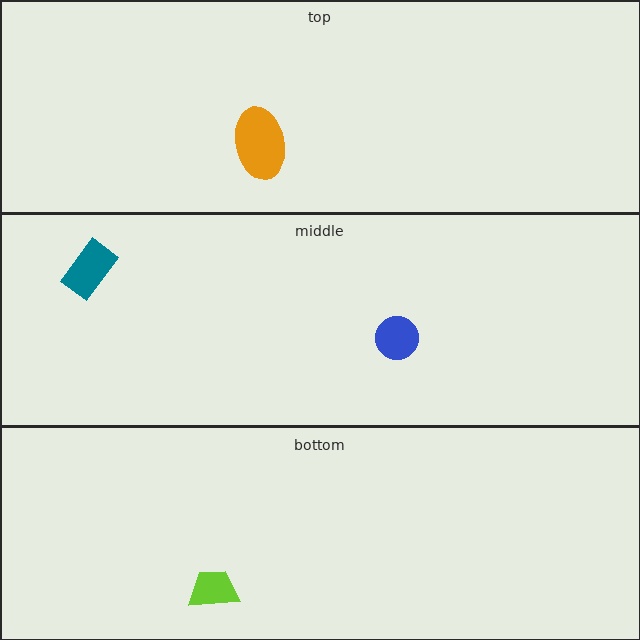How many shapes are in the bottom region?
1.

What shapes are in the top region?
The orange ellipse.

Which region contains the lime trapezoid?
The bottom region.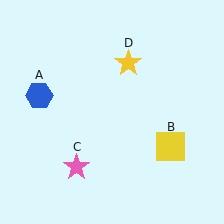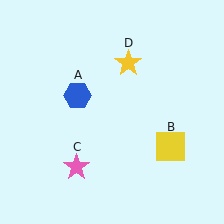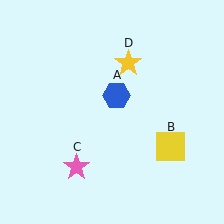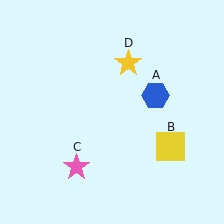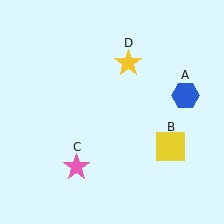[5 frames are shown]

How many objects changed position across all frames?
1 object changed position: blue hexagon (object A).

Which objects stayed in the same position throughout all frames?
Yellow square (object B) and pink star (object C) and yellow star (object D) remained stationary.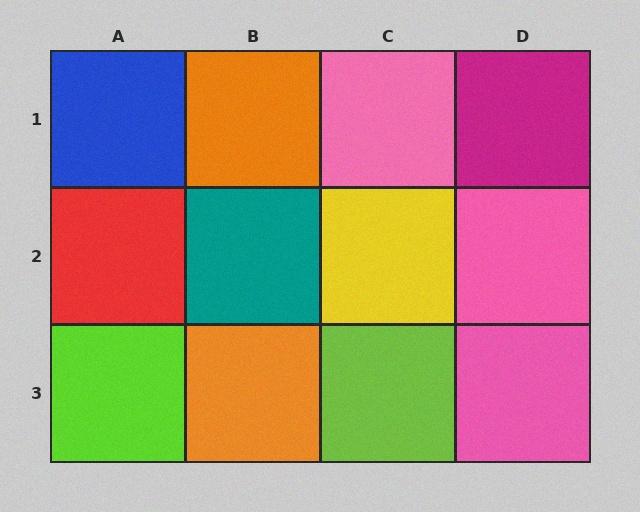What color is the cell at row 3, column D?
Pink.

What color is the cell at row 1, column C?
Pink.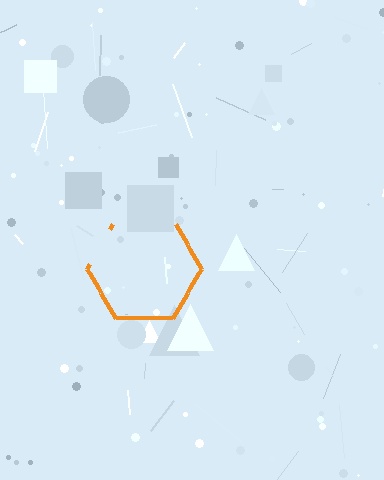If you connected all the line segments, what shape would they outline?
They would outline a hexagon.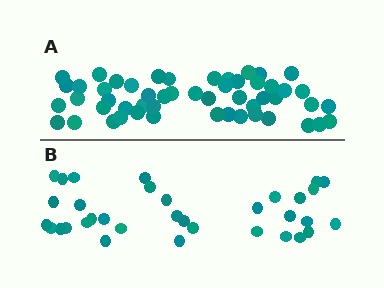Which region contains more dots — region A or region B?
Region A (the top region) has more dots.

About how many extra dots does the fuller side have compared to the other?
Region A has approximately 20 more dots than region B.